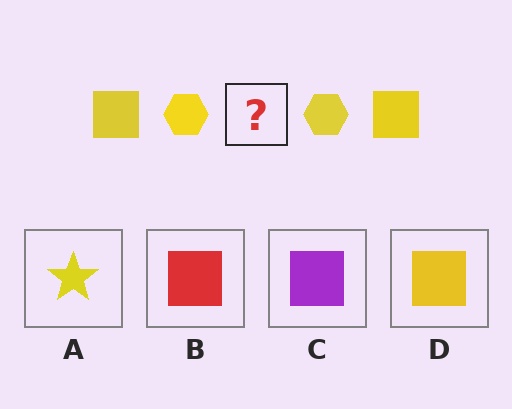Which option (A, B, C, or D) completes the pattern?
D.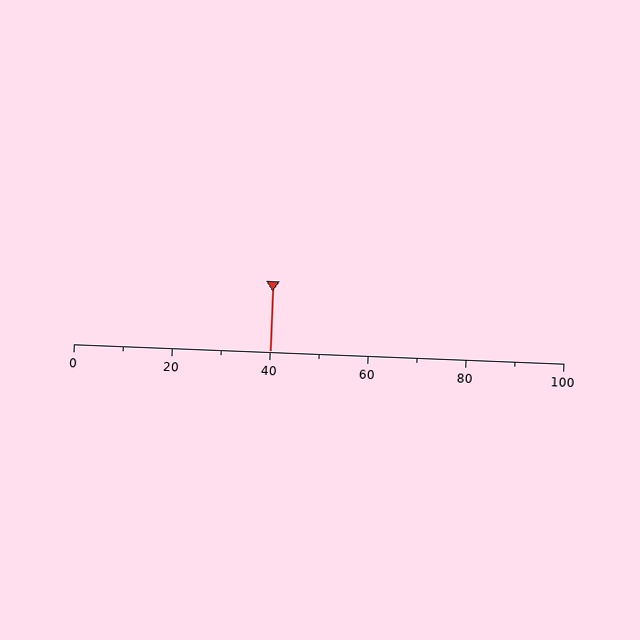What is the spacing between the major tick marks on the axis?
The major ticks are spaced 20 apart.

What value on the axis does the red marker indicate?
The marker indicates approximately 40.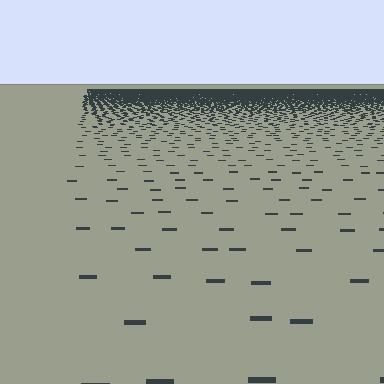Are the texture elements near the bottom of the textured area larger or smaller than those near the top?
Larger. Near the bottom, elements are closer to the viewer and appear at a bigger on-screen size.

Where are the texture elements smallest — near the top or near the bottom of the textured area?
Near the top.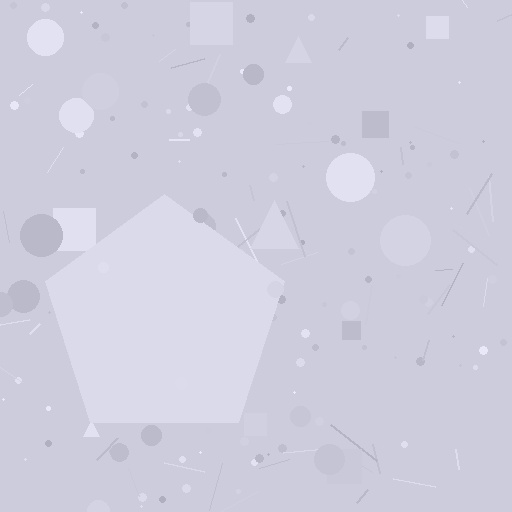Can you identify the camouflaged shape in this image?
The camouflaged shape is a pentagon.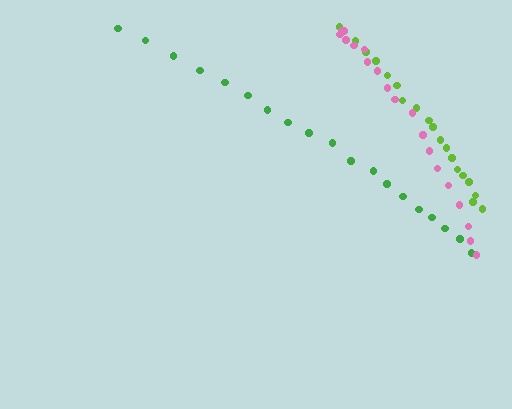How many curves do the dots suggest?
There are 3 distinct paths.